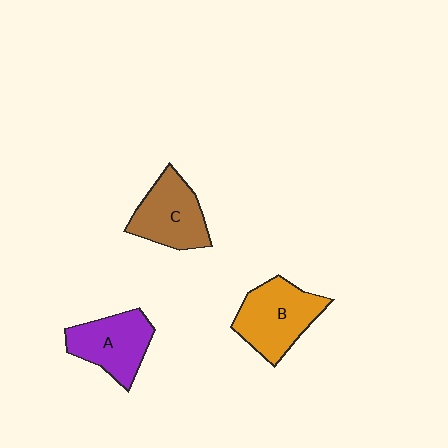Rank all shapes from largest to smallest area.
From largest to smallest: B (orange), C (brown), A (purple).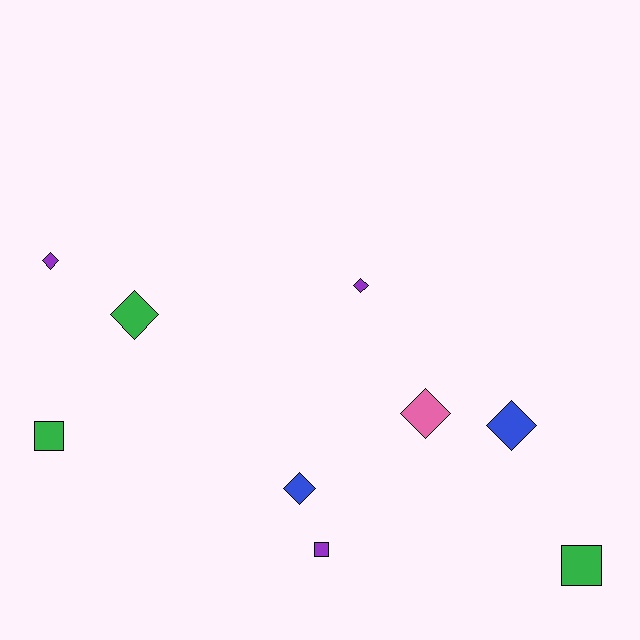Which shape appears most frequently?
Diamond, with 6 objects.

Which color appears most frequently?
Green, with 3 objects.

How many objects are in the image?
There are 9 objects.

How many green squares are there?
There are 2 green squares.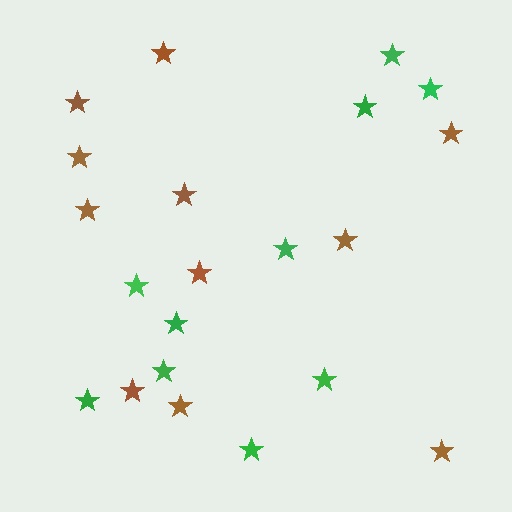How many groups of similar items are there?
There are 2 groups: one group of brown stars (11) and one group of green stars (10).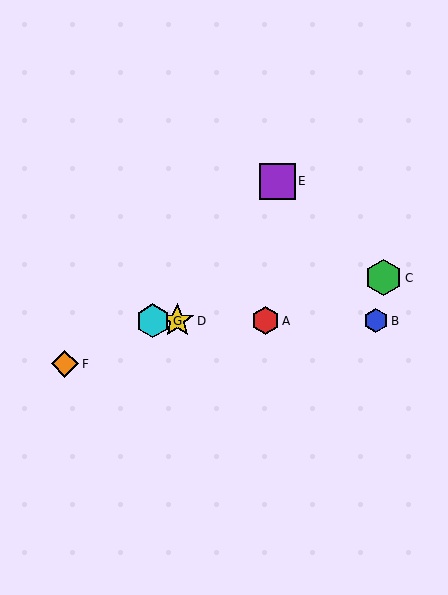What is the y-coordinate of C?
Object C is at y≈278.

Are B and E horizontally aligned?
No, B is at y≈321 and E is at y≈181.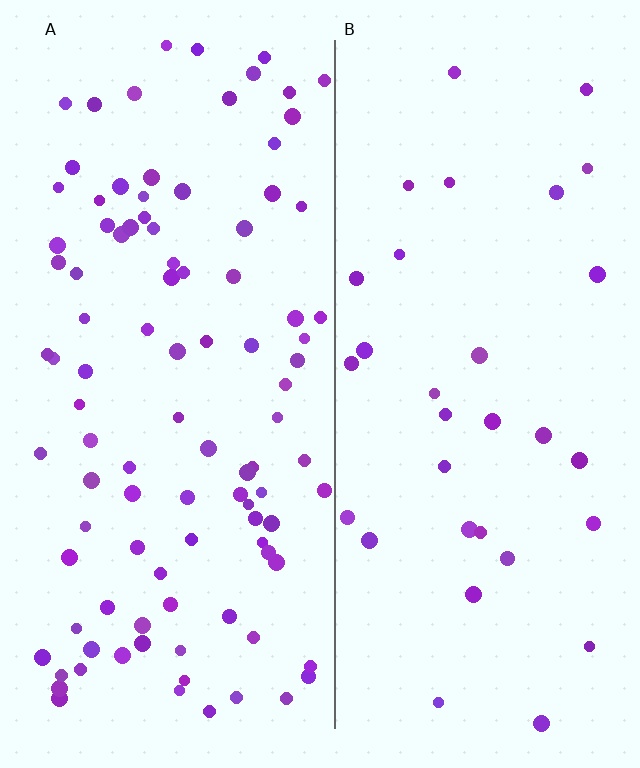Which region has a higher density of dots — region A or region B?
A (the left).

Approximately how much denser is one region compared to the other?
Approximately 3.1× — region A over region B.